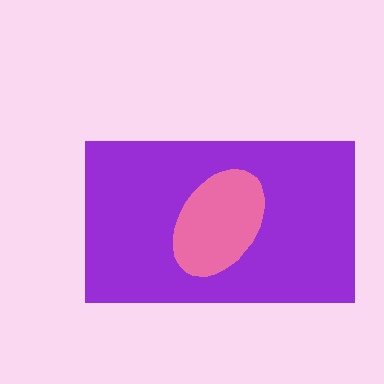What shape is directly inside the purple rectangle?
The pink ellipse.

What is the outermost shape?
The purple rectangle.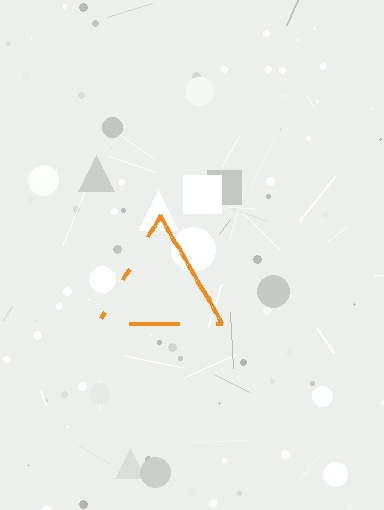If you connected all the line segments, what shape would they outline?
They would outline a triangle.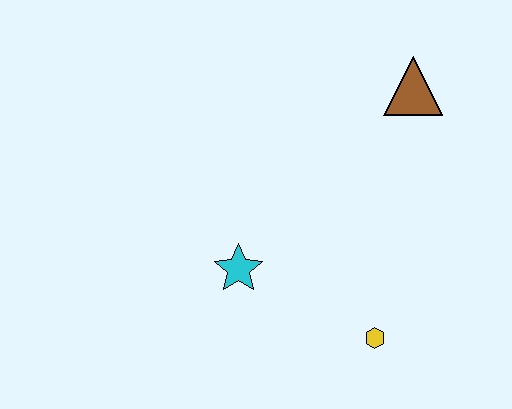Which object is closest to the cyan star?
The yellow hexagon is closest to the cyan star.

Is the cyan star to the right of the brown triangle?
No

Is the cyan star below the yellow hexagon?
No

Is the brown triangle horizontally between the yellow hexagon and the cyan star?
No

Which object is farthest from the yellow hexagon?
The brown triangle is farthest from the yellow hexagon.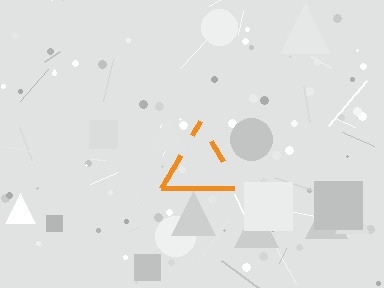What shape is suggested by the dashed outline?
The dashed outline suggests a triangle.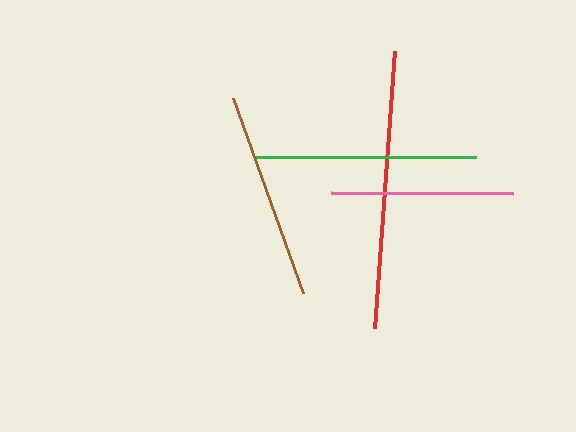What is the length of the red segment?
The red segment is approximately 278 pixels long.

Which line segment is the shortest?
The pink line is the shortest at approximately 182 pixels.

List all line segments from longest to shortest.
From longest to shortest: red, green, brown, pink.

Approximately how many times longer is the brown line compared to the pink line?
The brown line is approximately 1.1 times the length of the pink line.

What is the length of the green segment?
The green segment is approximately 220 pixels long.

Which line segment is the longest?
The red line is the longest at approximately 278 pixels.